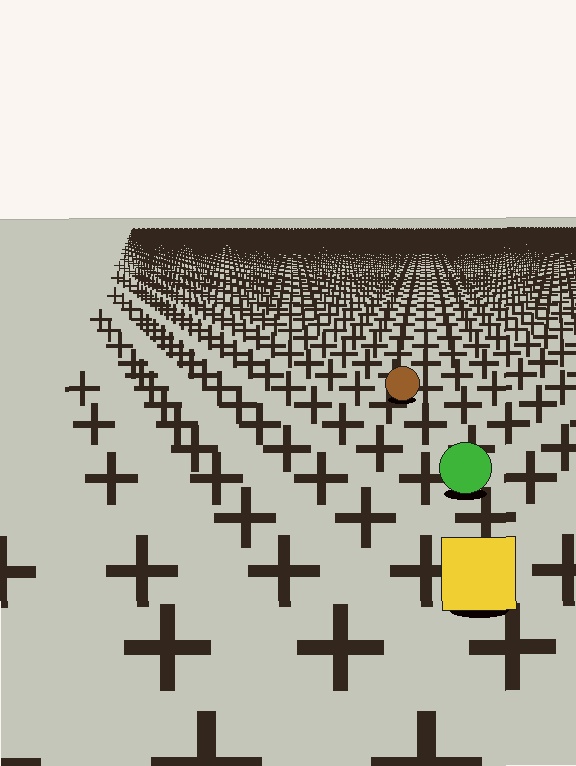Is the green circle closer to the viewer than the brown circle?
Yes. The green circle is closer — you can tell from the texture gradient: the ground texture is coarser near it.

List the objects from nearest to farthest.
From nearest to farthest: the yellow square, the green circle, the brown circle.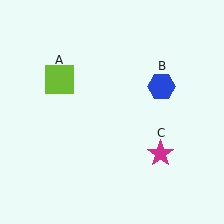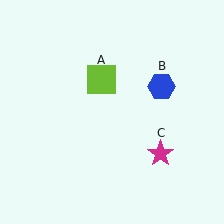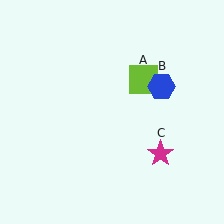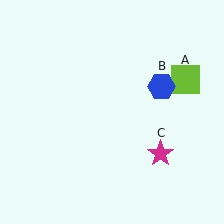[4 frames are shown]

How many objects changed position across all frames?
1 object changed position: lime square (object A).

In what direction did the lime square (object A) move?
The lime square (object A) moved right.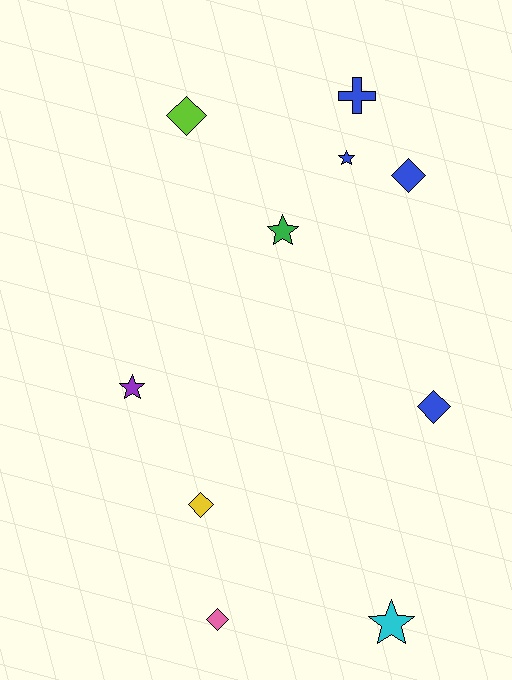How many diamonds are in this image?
There are 5 diamonds.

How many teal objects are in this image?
There are no teal objects.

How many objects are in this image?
There are 10 objects.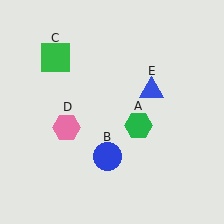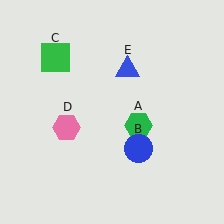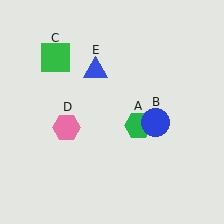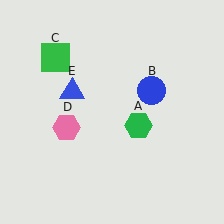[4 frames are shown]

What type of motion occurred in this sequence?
The blue circle (object B), blue triangle (object E) rotated counterclockwise around the center of the scene.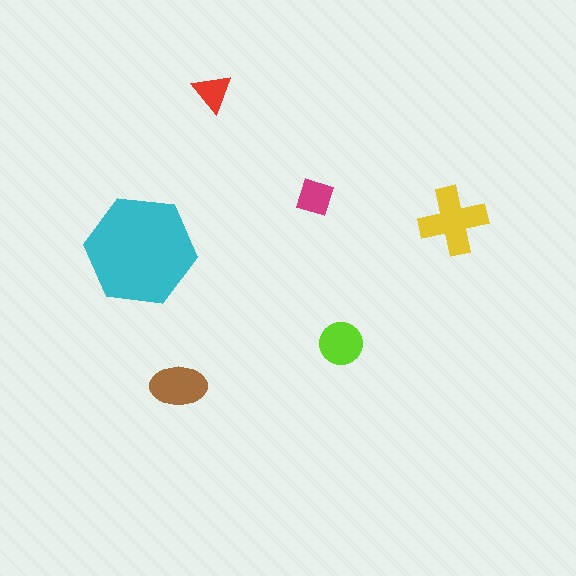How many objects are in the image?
There are 6 objects in the image.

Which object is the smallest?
The red triangle.